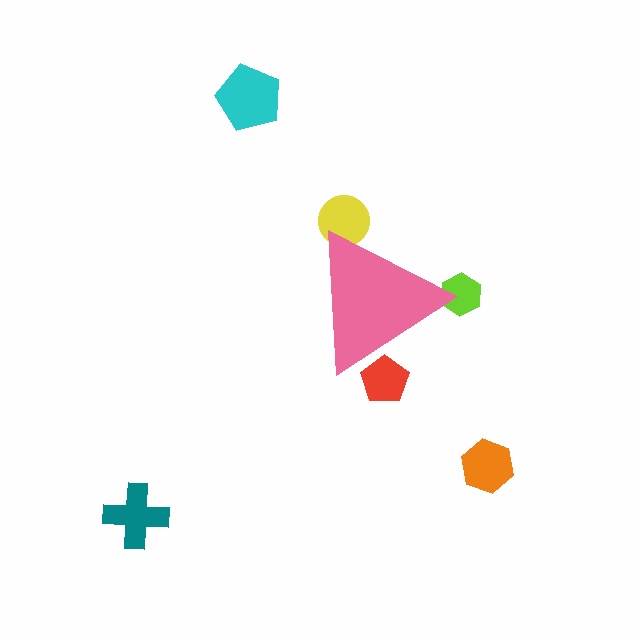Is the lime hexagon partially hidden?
Yes, the lime hexagon is partially hidden behind the pink triangle.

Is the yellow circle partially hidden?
Yes, the yellow circle is partially hidden behind the pink triangle.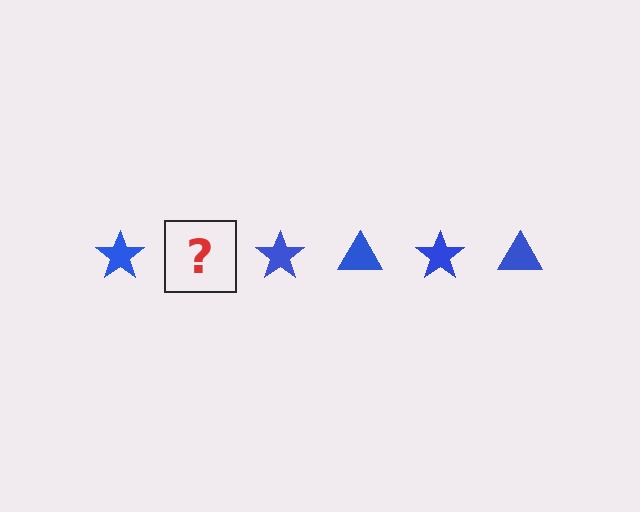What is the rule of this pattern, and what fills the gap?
The rule is that the pattern cycles through star, triangle shapes in blue. The gap should be filled with a blue triangle.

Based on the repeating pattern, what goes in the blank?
The blank should be a blue triangle.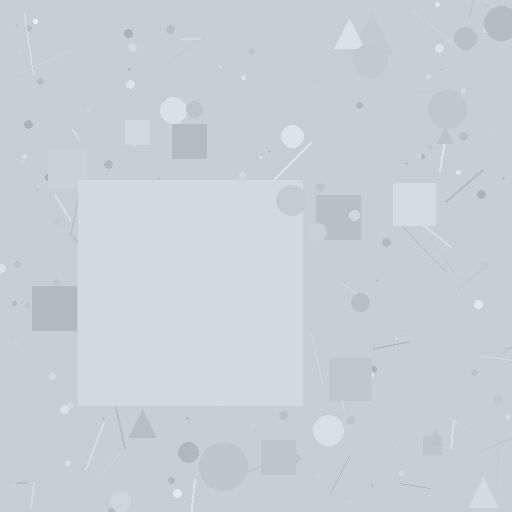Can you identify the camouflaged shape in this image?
The camouflaged shape is a square.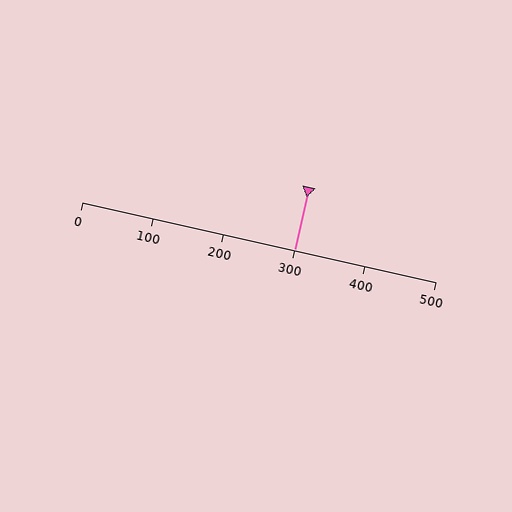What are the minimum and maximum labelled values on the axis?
The axis runs from 0 to 500.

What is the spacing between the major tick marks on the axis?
The major ticks are spaced 100 apart.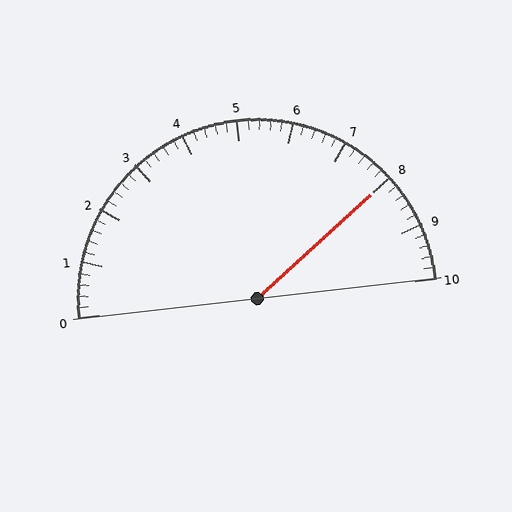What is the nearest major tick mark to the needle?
The nearest major tick mark is 8.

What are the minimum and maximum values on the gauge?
The gauge ranges from 0 to 10.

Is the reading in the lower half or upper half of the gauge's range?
The reading is in the upper half of the range (0 to 10).